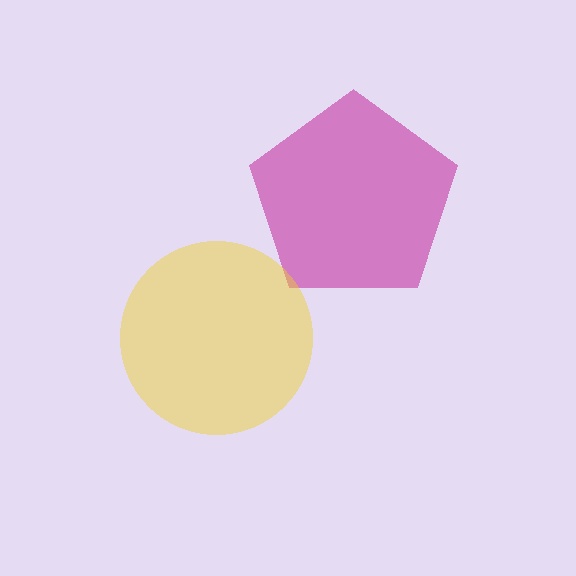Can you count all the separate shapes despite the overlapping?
Yes, there are 2 separate shapes.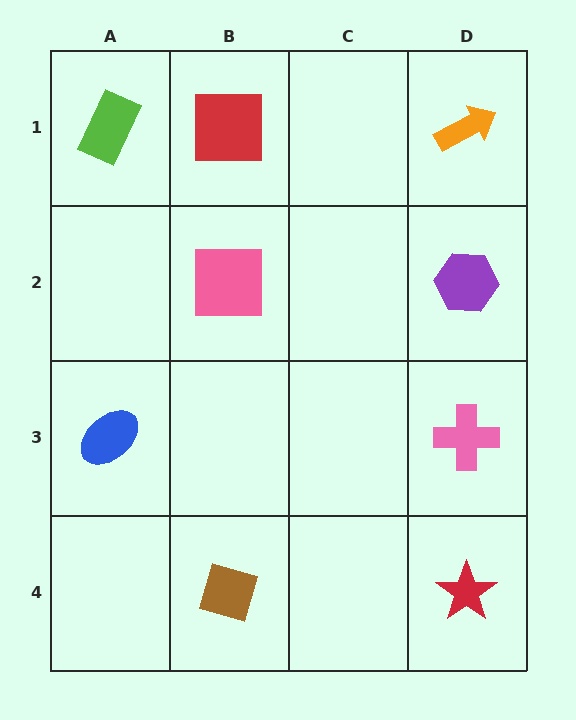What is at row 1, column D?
An orange arrow.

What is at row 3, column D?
A pink cross.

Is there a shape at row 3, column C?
No, that cell is empty.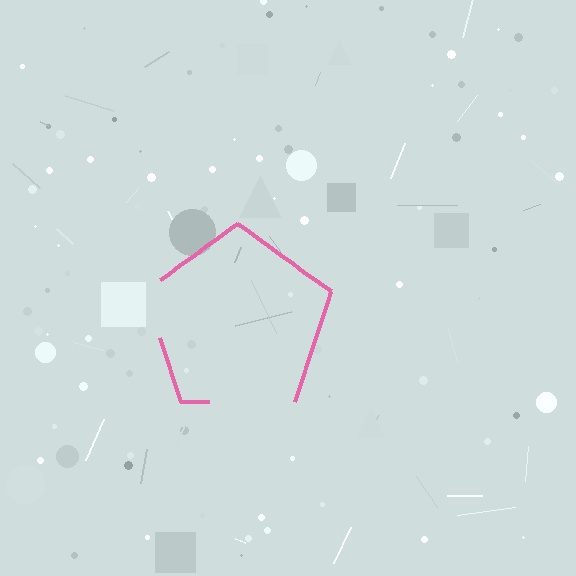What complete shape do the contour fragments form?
The contour fragments form a pentagon.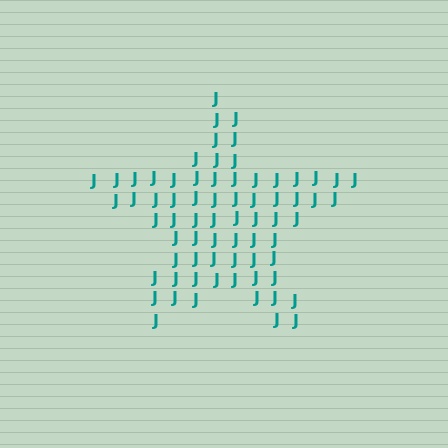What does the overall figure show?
The overall figure shows a star.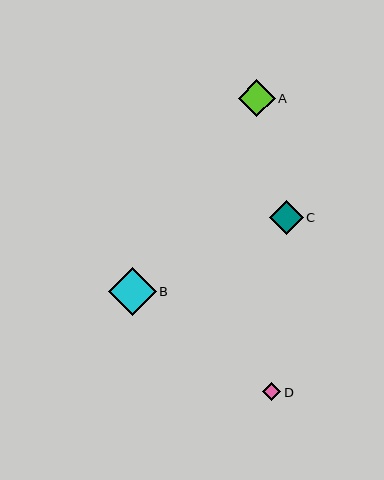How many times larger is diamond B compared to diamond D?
Diamond B is approximately 2.6 times the size of diamond D.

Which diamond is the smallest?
Diamond D is the smallest with a size of approximately 19 pixels.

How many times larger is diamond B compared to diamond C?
Diamond B is approximately 1.4 times the size of diamond C.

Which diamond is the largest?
Diamond B is the largest with a size of approximately 48 pixels.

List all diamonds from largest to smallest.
From largest to smallest: B, A, C, D.